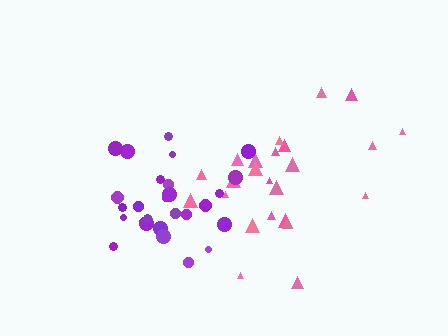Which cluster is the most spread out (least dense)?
Pink.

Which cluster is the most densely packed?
Purple.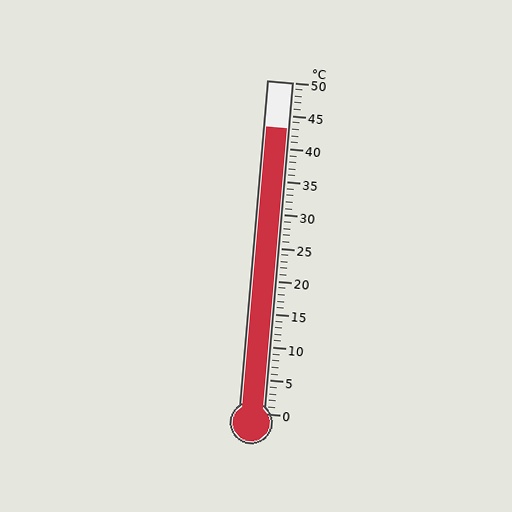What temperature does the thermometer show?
The thermometer shows approximately 43°C.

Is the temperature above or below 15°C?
The temperature is above 15°C.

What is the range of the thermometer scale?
The thermometer scale ranges from 0°C to 50°C.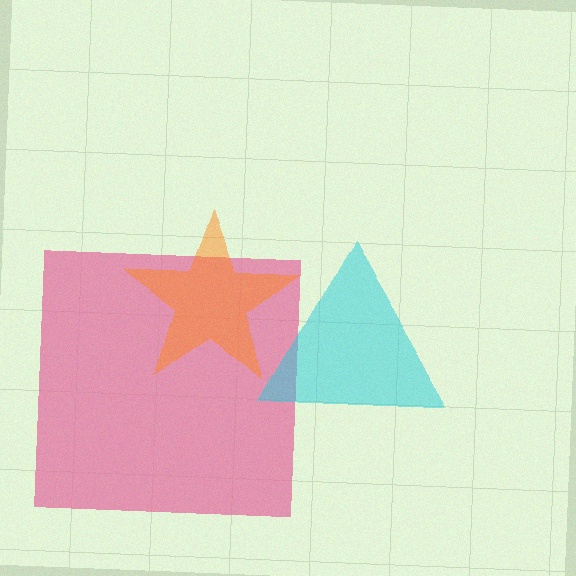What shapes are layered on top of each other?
The layered shapes are: a pink square, an orange star, a cyan triangle.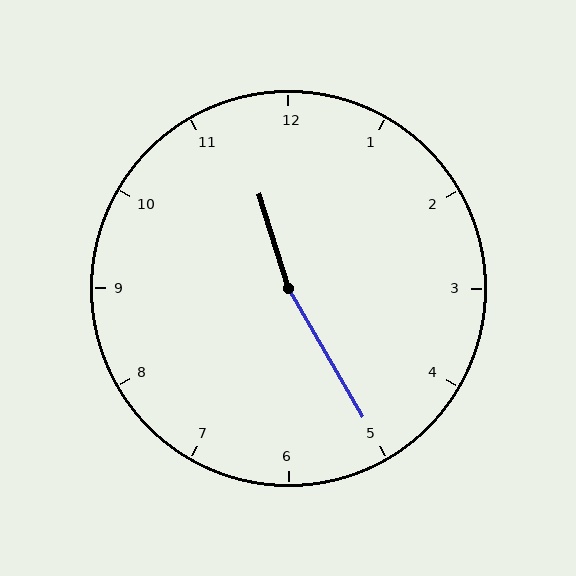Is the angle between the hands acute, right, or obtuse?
It is obtuse.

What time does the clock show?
11:25.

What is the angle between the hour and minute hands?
Approximately 168 degrees.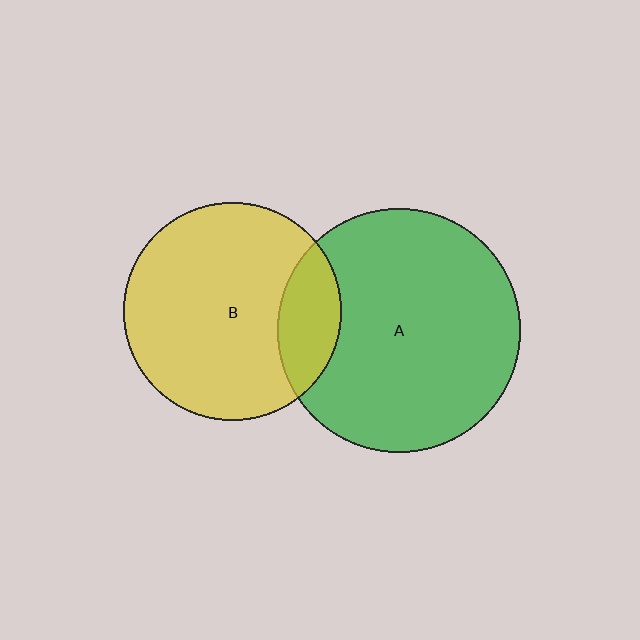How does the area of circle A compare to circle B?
Approximately 1.3 times.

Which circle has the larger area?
Circle A (green).